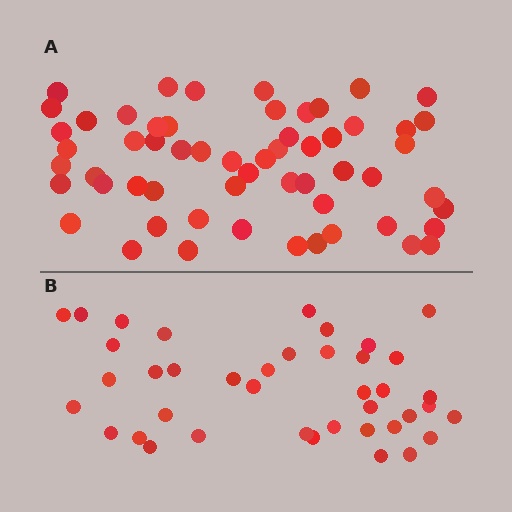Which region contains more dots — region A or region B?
Region A (the top region) has more dots.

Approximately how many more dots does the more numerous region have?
Region A has approximately 20 more dots than region B.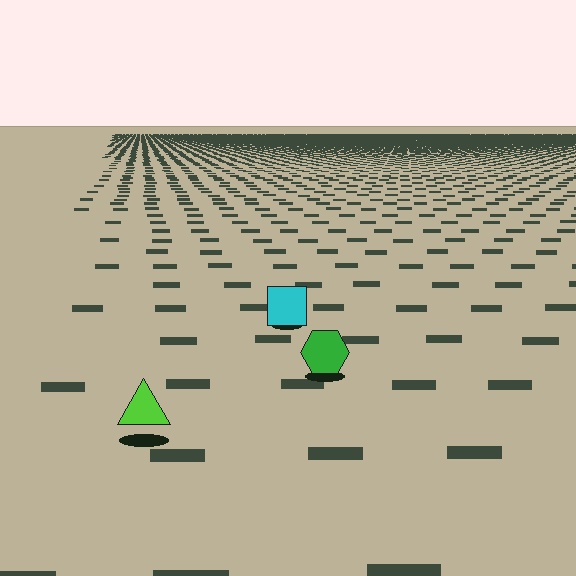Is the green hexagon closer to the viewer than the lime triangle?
No. The lime triangle is closer — you can tell from the texture gradient: the ground texture is coarser near it.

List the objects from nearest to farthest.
From nearest to farthest: the lime triangle, the green hexagon, the cyan square.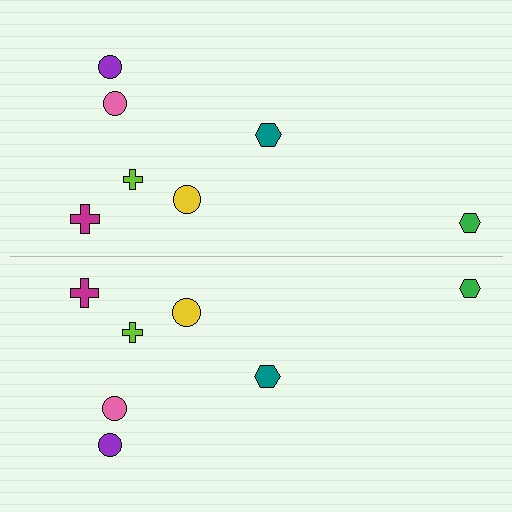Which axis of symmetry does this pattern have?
The pattern has a horizontal axis of symmetry running through the center of the image.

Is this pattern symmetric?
Yes, this pattern has bilateral (reflection) symmetry.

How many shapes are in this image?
There are 14 shapes in this image.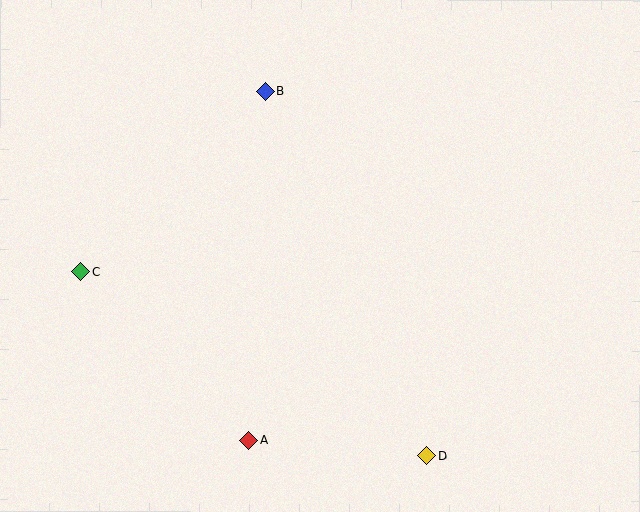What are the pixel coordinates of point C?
Point C is at (81, 272).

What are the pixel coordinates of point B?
Point B is at (265, 91).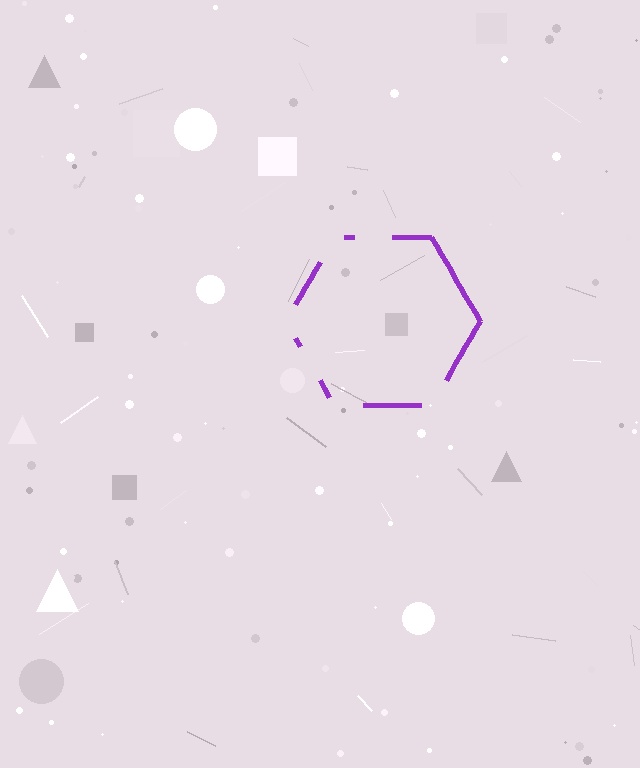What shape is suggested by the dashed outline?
The dashed outline suggests a hexagon.